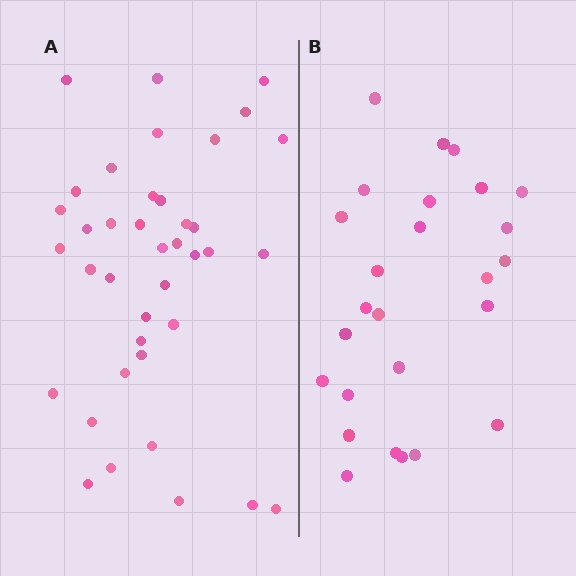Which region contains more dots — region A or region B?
Region A (the left region) has more dots.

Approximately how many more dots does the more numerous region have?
Region A has approximately 15 more dots than region B.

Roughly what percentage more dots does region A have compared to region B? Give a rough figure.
About 50% more.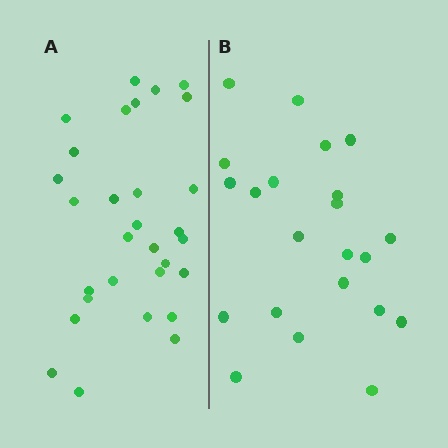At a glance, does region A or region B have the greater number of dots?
Region A (the left region) has more dots.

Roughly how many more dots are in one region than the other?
Region A has roughly 8 or so more dots than region B.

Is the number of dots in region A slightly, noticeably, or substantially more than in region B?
Region A has noticeably more, but not dramatically so. The ratio is roughly 1.4 to 1.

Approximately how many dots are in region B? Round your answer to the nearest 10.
About 20 dots. (The exact count is 22, which rounds to 20.)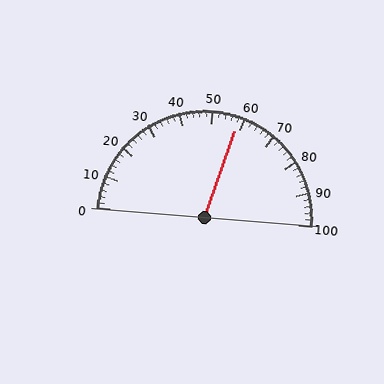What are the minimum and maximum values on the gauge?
The gauge ranges from 0 to 100.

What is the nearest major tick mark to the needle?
The nearest major tick mark is 60.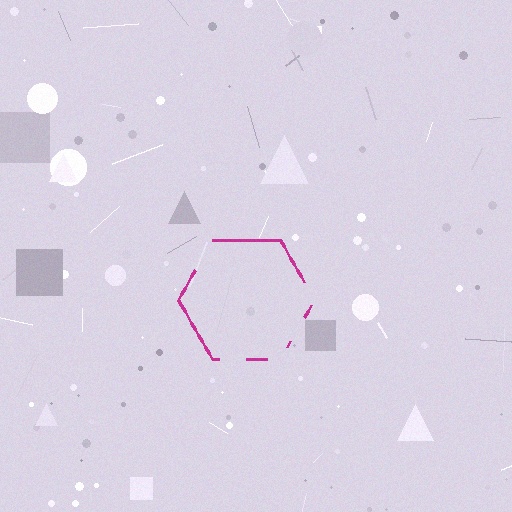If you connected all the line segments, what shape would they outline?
They would outline a hexagon.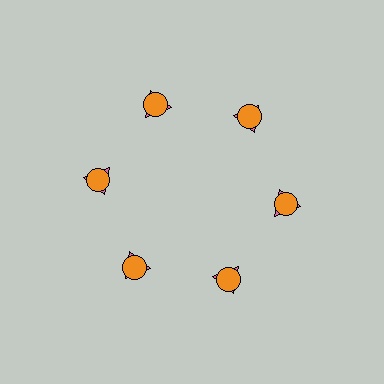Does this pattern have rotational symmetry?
Yes, this pattern has 6-fold rotational symmetry. It looks the same after rotating 60 degrees around the center.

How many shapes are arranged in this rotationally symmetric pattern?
There are 12 shapes, arranged in 6 groups of 2.